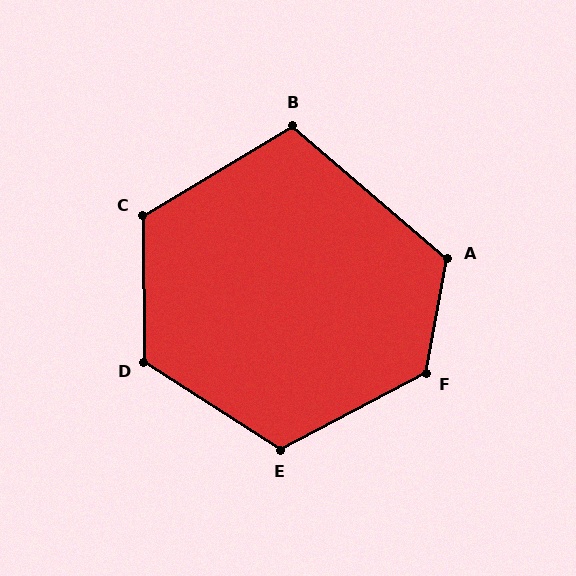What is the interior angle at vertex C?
Approximately 121 degrees (obtuse).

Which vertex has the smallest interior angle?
B, at approximately 109 degrees.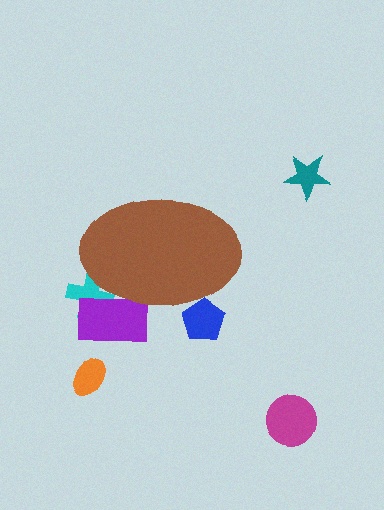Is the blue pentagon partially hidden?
Yes, the blue pentagon is partially hidden behind the brown ellipse.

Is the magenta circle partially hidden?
No, the magenta circle is fully visible.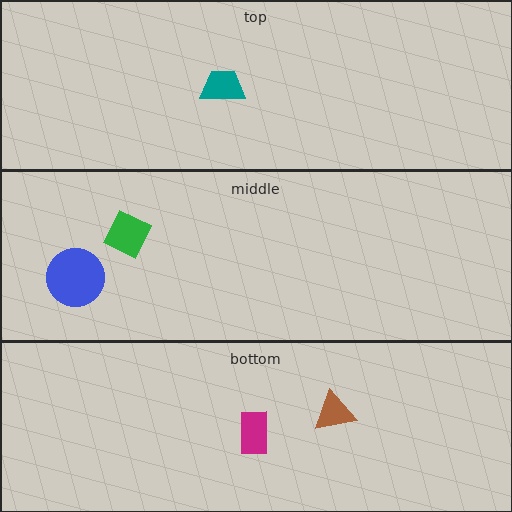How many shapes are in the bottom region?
2.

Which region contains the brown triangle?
The bottom region.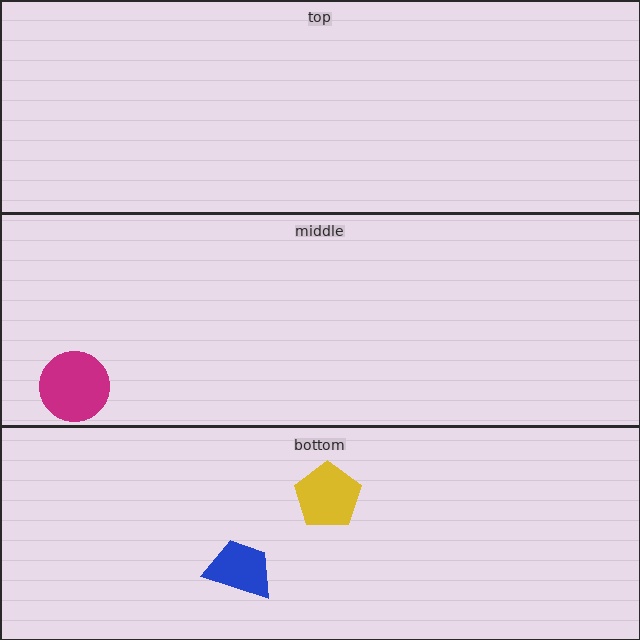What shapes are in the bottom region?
The yellow pentagon, the blue trapezoid.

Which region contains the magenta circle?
The middle region.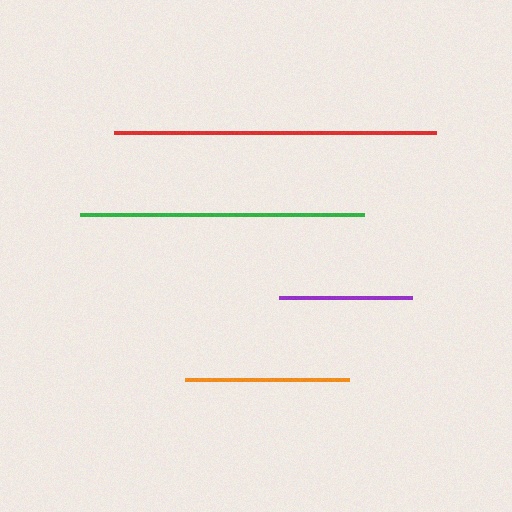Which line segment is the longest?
The red line is the longest at approximately 322 pixels.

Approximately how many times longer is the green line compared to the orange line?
The green line is approximately 1.7 times the length of the orange line.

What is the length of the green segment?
The green segment is approximately 285 pixels long.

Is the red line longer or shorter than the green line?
The red line is longer than the green line.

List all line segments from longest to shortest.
From longest to shortest: red, green, orange, purple.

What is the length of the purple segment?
The purple segment is approximately 133 pixels long.